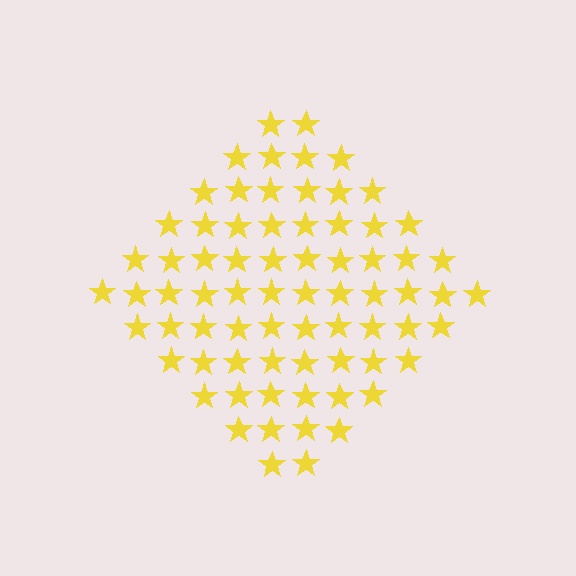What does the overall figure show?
The overall figure shows a diamond.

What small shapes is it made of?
It is made of small stars.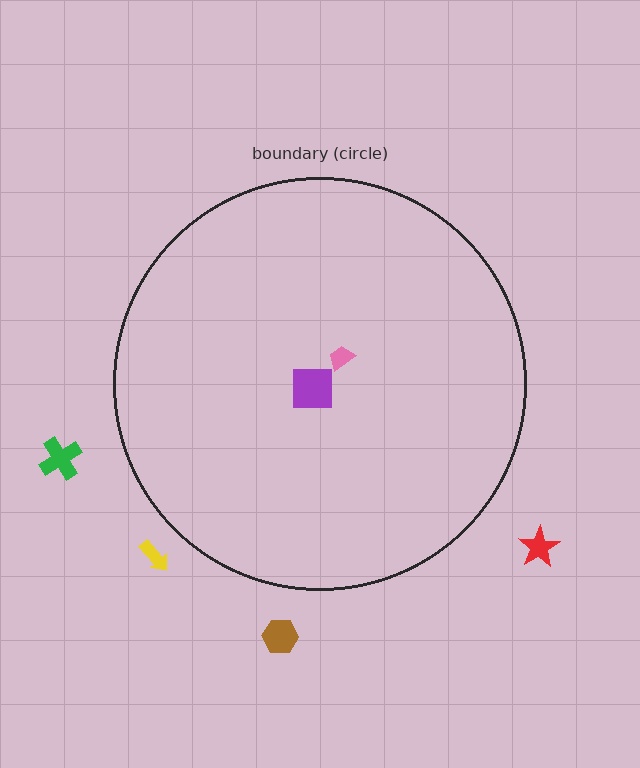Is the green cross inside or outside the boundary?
Outside.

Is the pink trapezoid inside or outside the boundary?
Inside.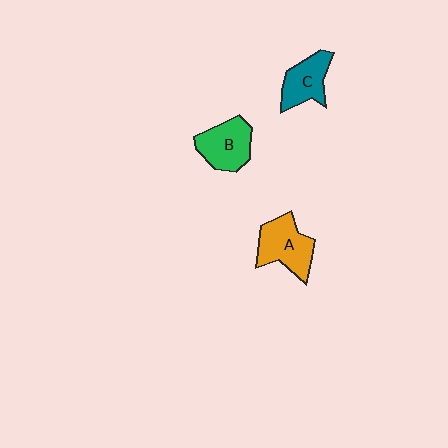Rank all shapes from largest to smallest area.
From largest to smallest: A (orange), B (green), C (teal).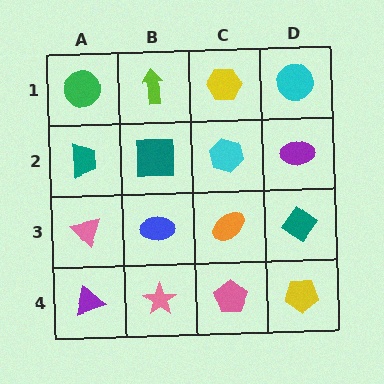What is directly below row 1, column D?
A purple ellipse.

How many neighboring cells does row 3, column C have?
4.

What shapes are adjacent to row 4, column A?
A pink triangle (row 3, column A), a pink star (row 4, column B).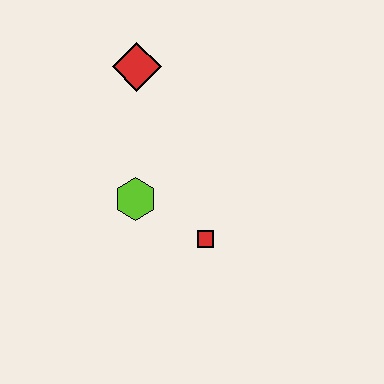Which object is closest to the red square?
The lime hexagon is closest to the red square.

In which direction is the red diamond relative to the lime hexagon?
The red diamond is above the lime hexagon.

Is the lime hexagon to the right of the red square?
No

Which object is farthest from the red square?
The red diamond is farthest from the red square.